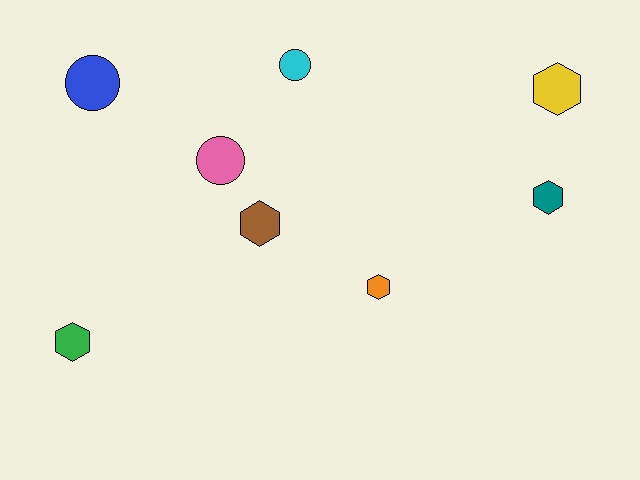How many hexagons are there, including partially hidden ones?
There are 5 hexagons.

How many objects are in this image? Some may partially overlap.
There are 8 objects.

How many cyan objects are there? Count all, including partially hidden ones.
There is 1 cyan object.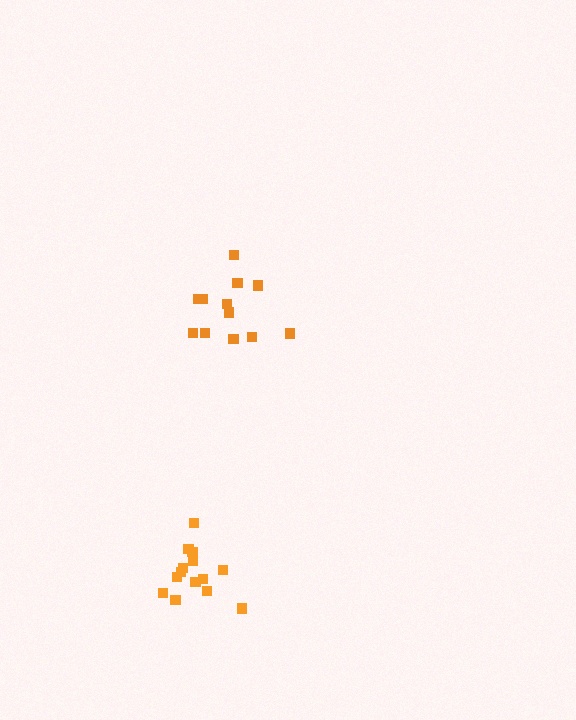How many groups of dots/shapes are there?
There are 2 groups.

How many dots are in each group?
Group 1: 12 dots, Group 2: 14 dots (26 total).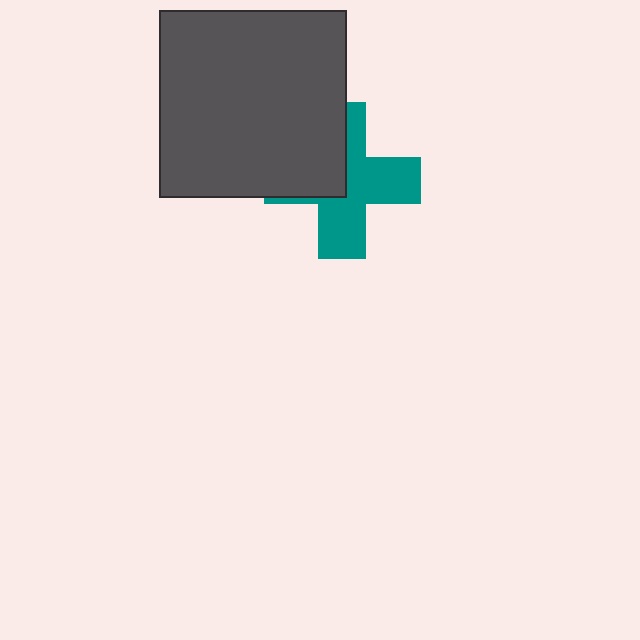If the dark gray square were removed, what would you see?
You would see the complete teal cross.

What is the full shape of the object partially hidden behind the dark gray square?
The partially hidden object is a teal cross.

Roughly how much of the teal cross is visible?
About half of it is visible (roughly 60%).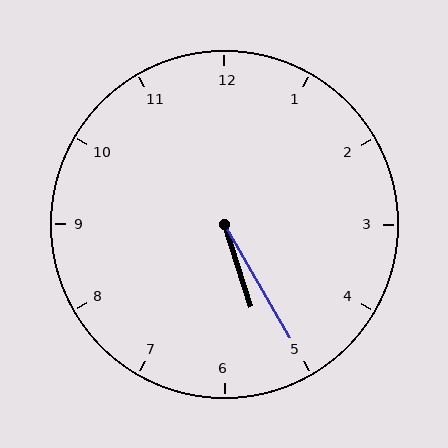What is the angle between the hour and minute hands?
Approximately 12 degrees.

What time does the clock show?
5:25.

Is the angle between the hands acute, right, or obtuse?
It is acute.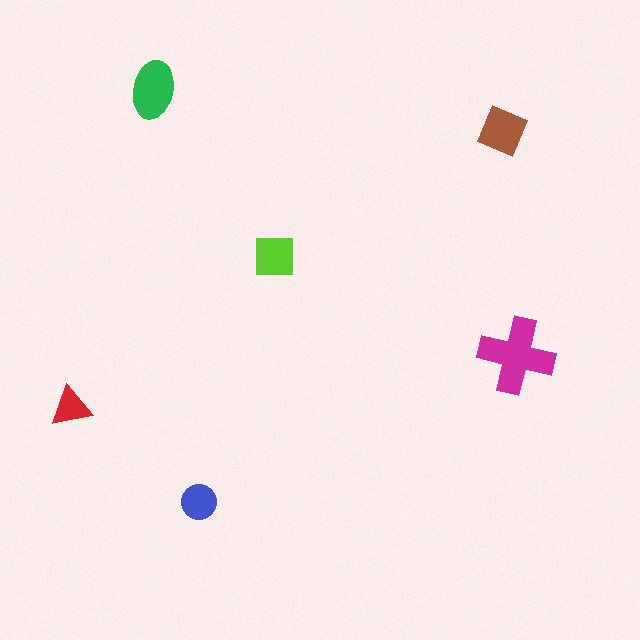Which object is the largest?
The magenta cross.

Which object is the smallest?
The red triangle.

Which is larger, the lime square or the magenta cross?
The magenta cross.